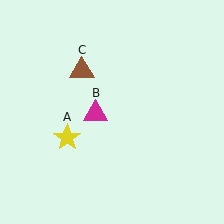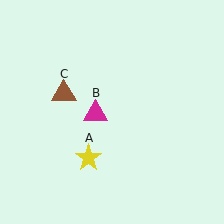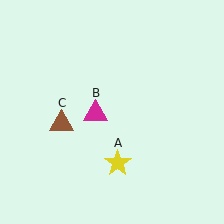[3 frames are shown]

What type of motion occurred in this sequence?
The yellow star (object A), brown triangle (object C) rotated counterclockwise around the center of the scene.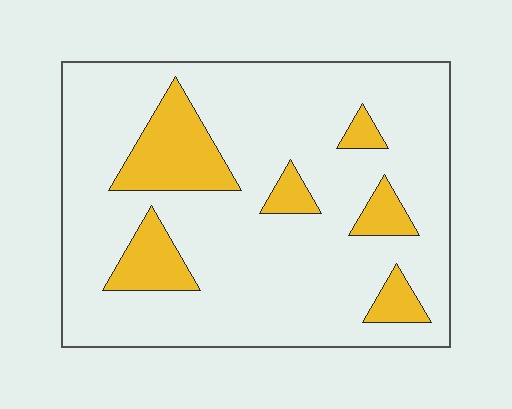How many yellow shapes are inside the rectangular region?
6.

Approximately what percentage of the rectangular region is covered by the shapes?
Approximately 15%.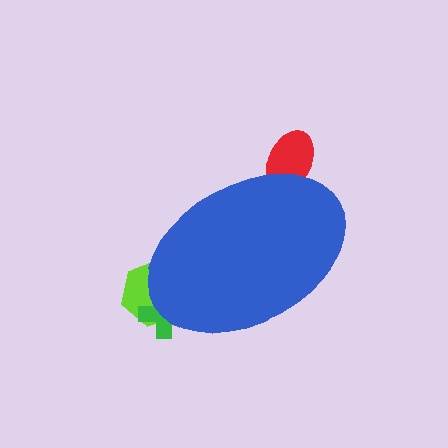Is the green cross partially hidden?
Yes, the green cross is partially hidden behind the blue ellipse.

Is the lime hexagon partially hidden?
Yes, the lime hexagon is partially hidden behind the blue ellipse.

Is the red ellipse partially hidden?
Yes, the red ellipse is partially hidden behind the blue ellipse.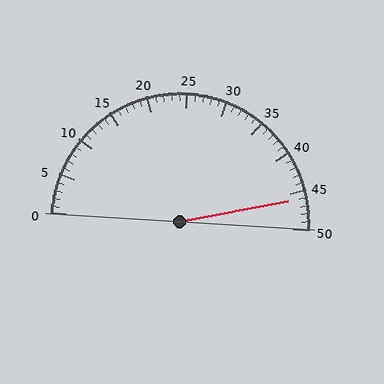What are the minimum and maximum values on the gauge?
The gauge ranges from 0 to 50.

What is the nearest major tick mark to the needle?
The nearest major tick mark is 45.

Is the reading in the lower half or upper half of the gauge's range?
The reading is in the upper half of the range (0 to 50).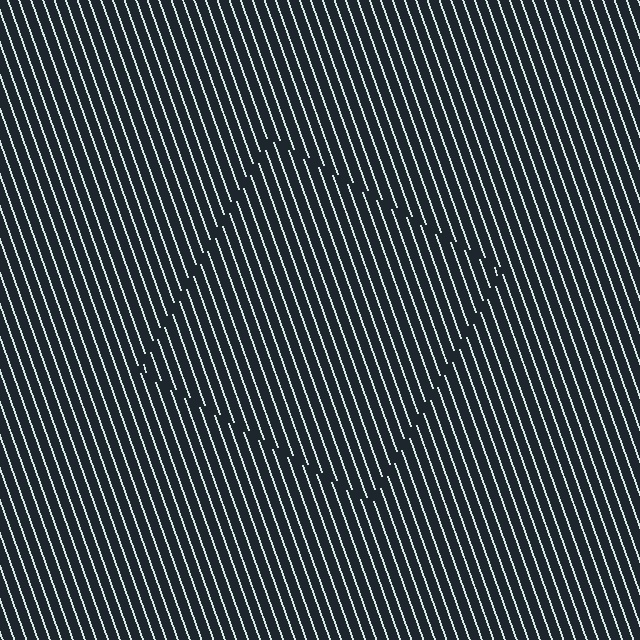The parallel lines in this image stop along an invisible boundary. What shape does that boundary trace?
An illusory square. The interior of the shape contains the same grating, shifted by half a period — the contour is defined by the phase discontinuity where line-ends from the inner and outer gratings abut.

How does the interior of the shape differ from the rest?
The interior of the shape contains the same grating, shifted by half a period — the contour is defined by the phase discontinuity where line-ends from the inner and outer gratings abut.